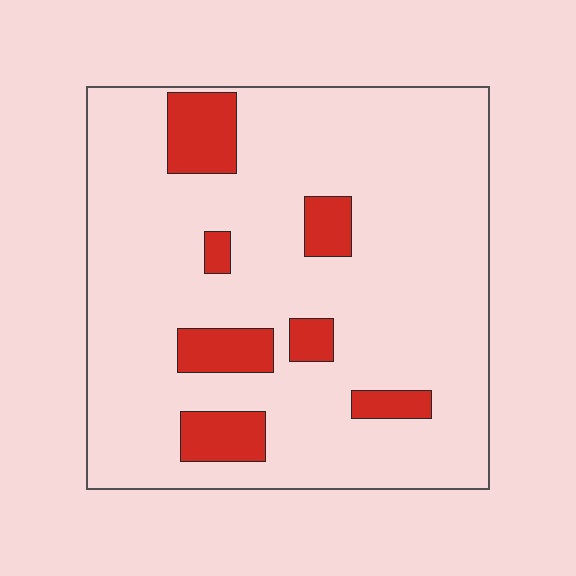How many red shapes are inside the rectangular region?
7.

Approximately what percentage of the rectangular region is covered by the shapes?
Approximately 15%.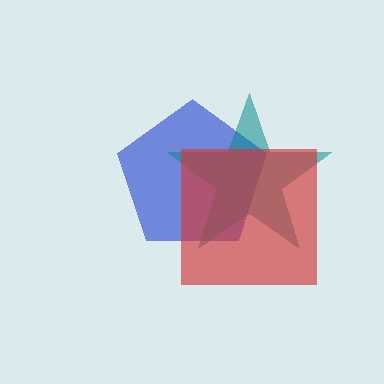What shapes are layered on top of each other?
The layered shapes are: a blue pentagon, a teal star, a red square.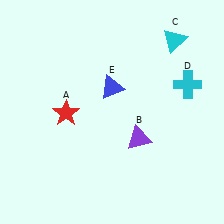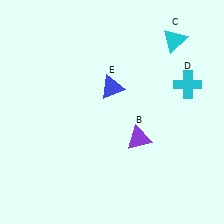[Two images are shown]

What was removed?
The red star (A) was removed in Image 2.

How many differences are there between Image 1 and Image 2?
There is 1 difference between the two images.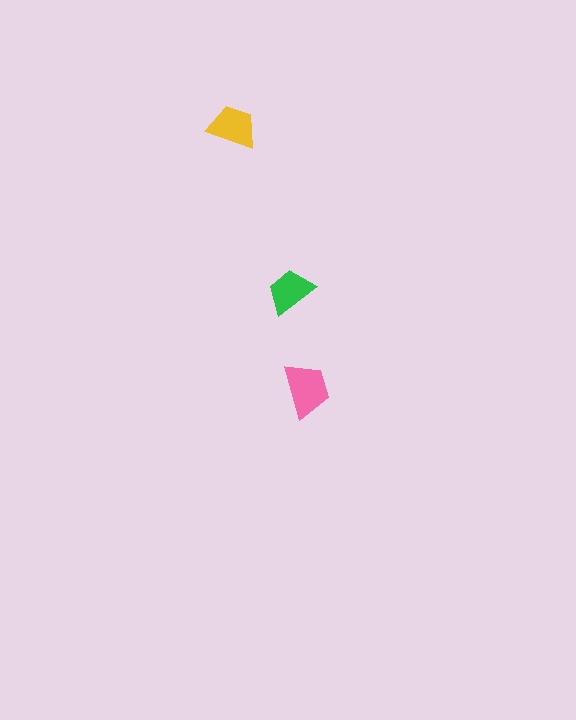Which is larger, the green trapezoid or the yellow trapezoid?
The yellow one.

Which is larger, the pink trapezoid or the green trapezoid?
The pink one.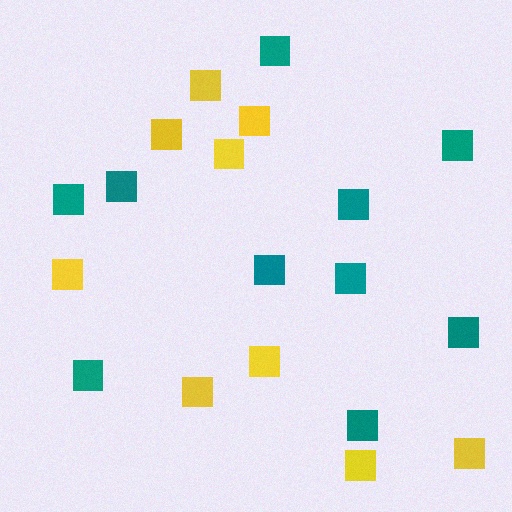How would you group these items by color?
There are 2 groups: one group of yellow squares (9) and one group of teal squares (10).